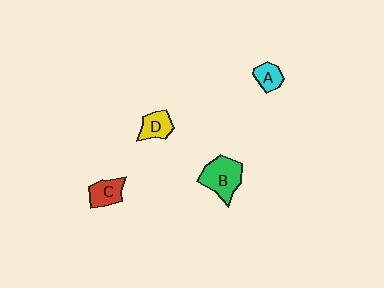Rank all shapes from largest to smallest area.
From largest to smallest: B (green), C (red), D (yellow), A (cyan).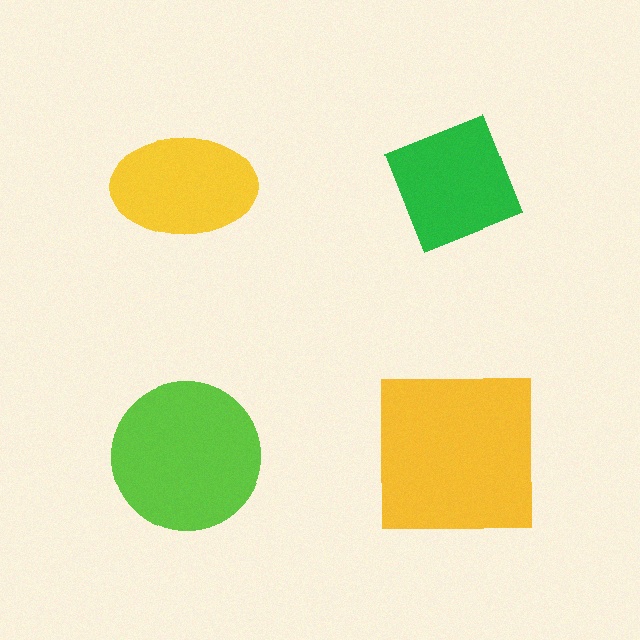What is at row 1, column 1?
A yellow ellipse.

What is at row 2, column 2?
A yellow square.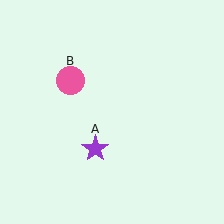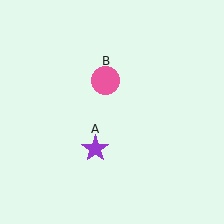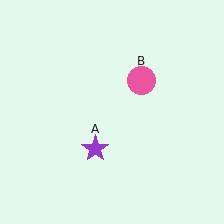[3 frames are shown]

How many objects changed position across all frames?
1 object changed position: pink circle (object B).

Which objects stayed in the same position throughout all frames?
Purple star (object A) remained stationary.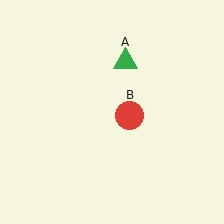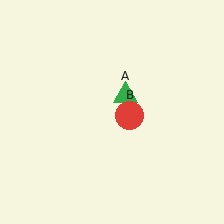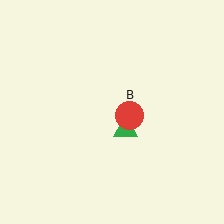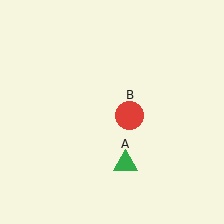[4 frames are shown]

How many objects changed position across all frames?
1 object changed position: green triangle (object A).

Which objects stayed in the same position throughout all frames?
Red circle (object B) remained stationary.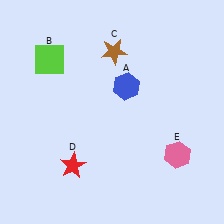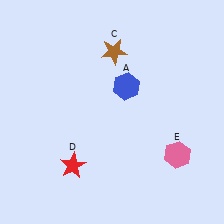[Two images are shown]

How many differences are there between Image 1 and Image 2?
There is 1 difference between the two images.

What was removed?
The lime square (B) was removed in Image 2.